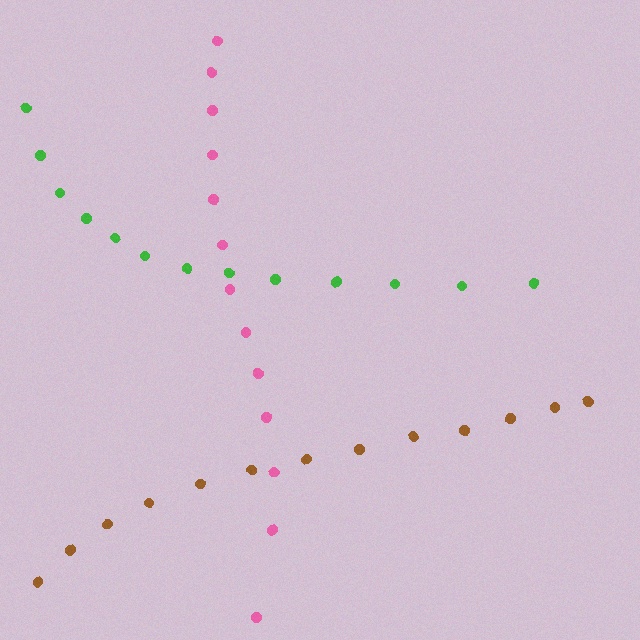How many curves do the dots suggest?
There are 3 distinct paths.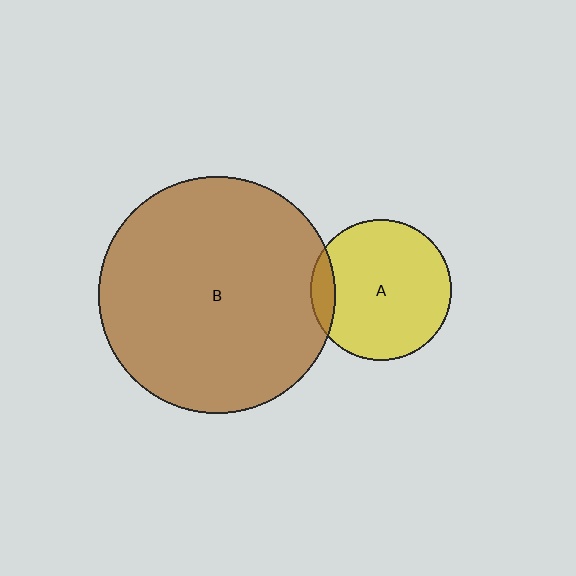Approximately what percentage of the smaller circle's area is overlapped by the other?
Approximately 10%.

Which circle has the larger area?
Circle B (brown).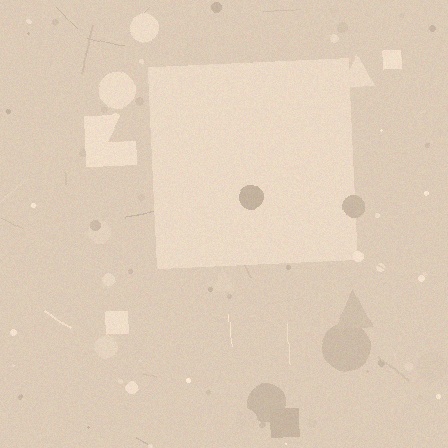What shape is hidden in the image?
A square is hidden in the image.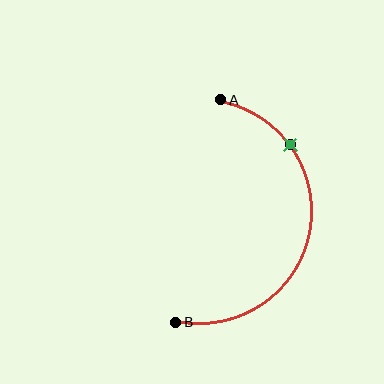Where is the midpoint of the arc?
The arc midpoint is the point on the curve farthest from the straight line joining A and B. It sits to the right of that line.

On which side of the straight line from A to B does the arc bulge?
The arc bulges to the right of the straight line connecting A and B.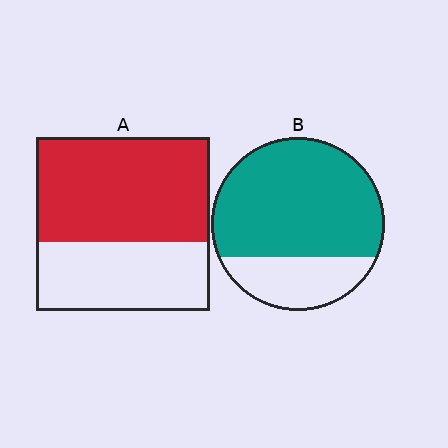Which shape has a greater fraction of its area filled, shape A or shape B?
Shape B.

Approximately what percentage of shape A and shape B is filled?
A is approximately 60% and B is approximately 75%.